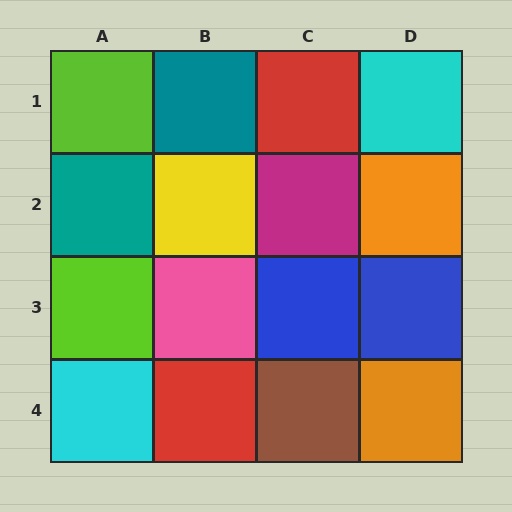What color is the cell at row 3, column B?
Pink.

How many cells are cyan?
2 cells are cyan.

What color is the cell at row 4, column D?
Orange.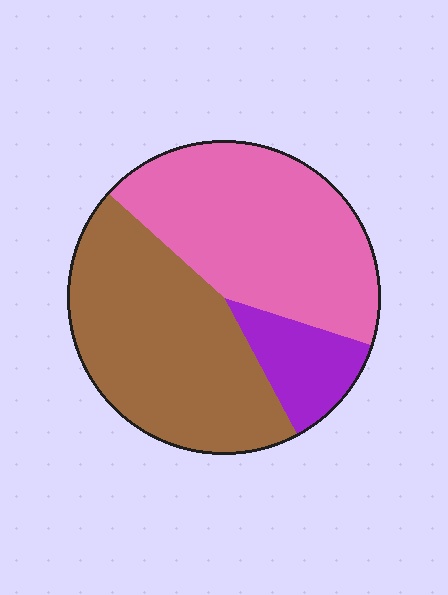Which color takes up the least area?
Purple, at roughly 10%.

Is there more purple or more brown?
Brown.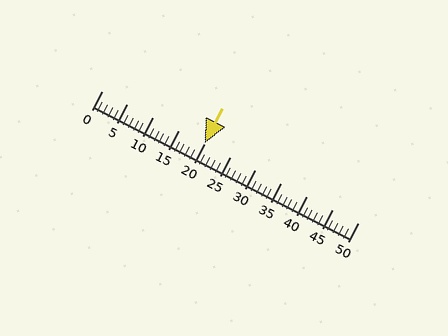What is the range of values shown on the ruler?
The ruler shows values from 0 to 50.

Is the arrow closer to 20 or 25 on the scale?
The arrow is closer to 20.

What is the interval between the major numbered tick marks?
The major tick marks are spaced 5 units apart.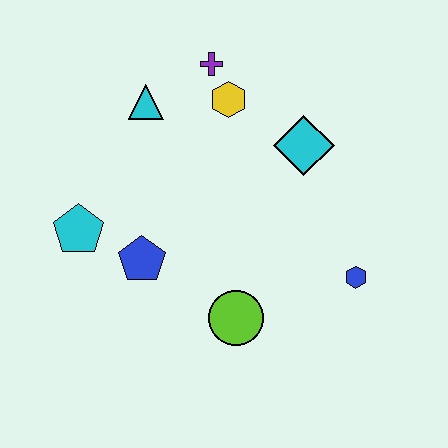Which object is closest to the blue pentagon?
The cyan pentagon is closest to the blue pentagon.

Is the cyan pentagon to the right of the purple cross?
No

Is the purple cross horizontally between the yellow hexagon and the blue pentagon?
Yes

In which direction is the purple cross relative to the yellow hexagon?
The purple cross is above the yellow hexagon.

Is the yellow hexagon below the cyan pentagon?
No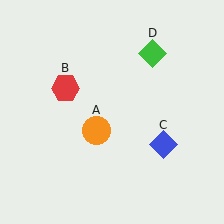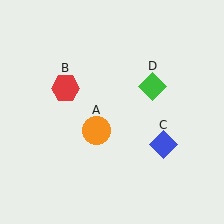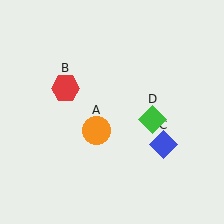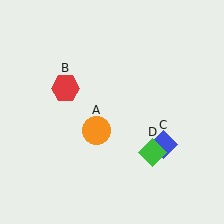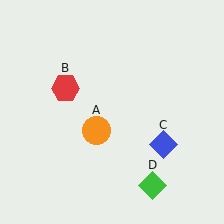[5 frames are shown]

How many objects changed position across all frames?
1 object changed position: green diamond (object D).